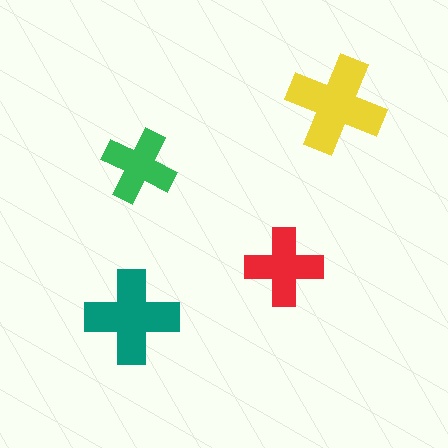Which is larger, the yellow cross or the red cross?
The yellow one.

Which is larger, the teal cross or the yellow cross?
The yellow one.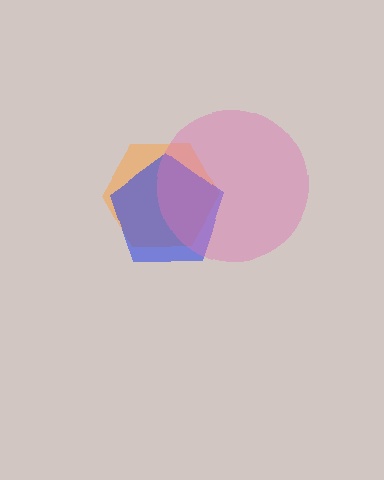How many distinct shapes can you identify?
There are 3 distinct shapes: an orange hexagon, a blue pentagon, a pink circle.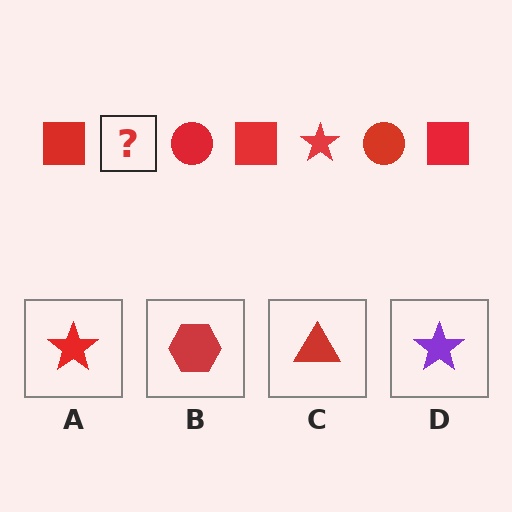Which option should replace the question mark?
Option A.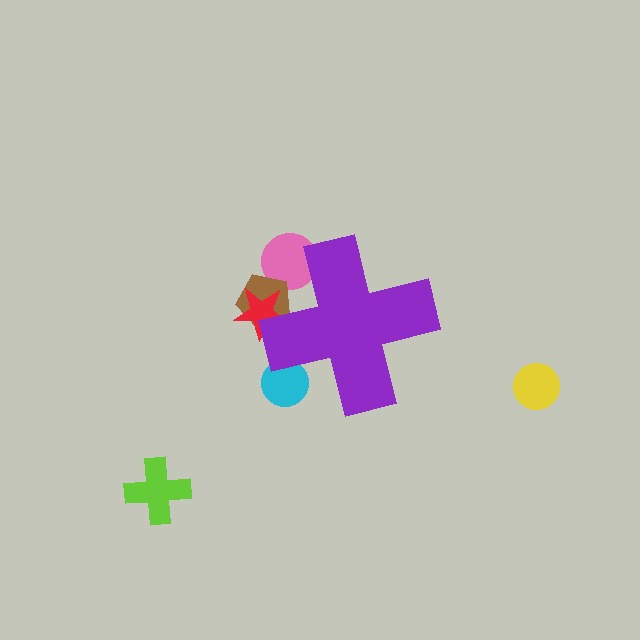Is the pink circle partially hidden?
Yes, the pink circle is partially hidden behind the purple cross.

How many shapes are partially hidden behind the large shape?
4 shapes are partially hidden.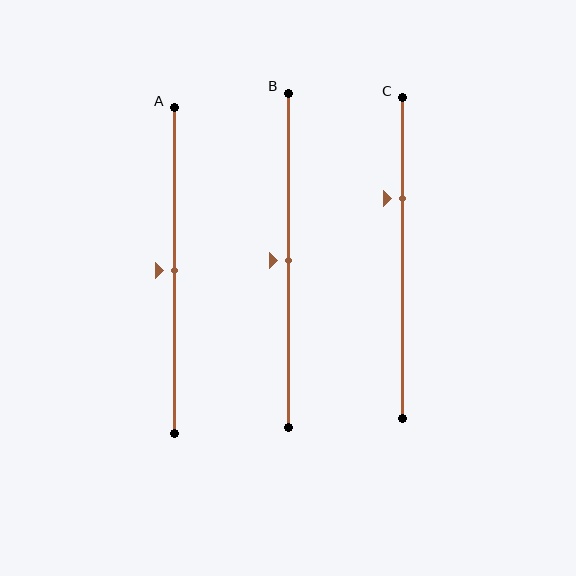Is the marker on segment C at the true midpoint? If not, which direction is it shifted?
No, the marker on segment C is shifted upward by about 19% of the segment length.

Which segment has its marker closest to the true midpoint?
Segment A has its marker closest to the true midpoint.